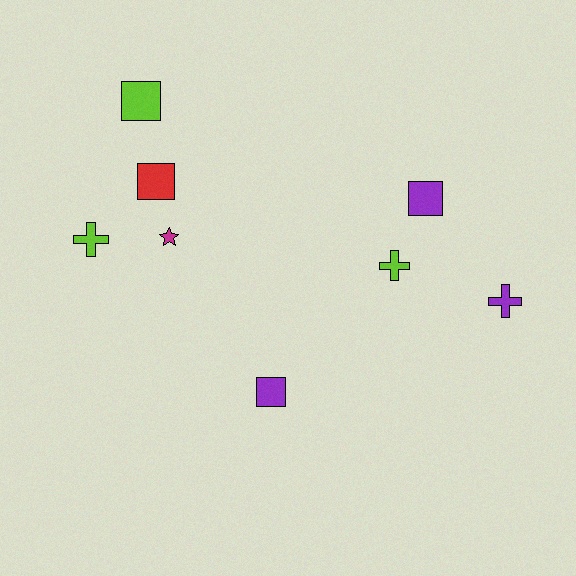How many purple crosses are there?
There is 1 purple cross.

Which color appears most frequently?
Purple, with 3 objects.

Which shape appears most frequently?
Square, with 4 objects.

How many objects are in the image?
There are 8 objects.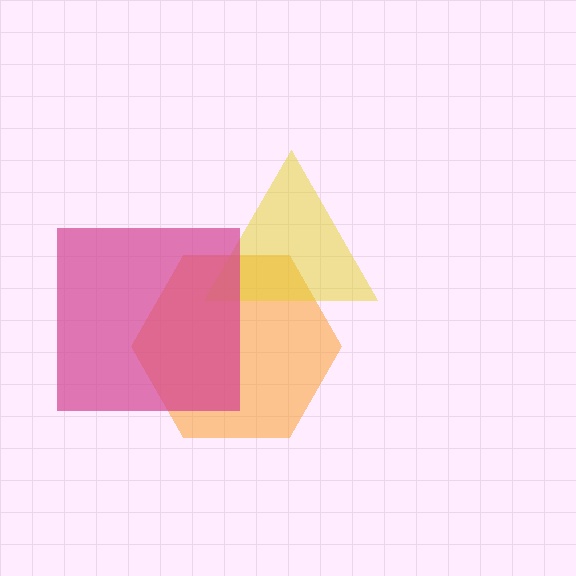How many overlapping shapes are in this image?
There are 3 overlapping shapes in the image.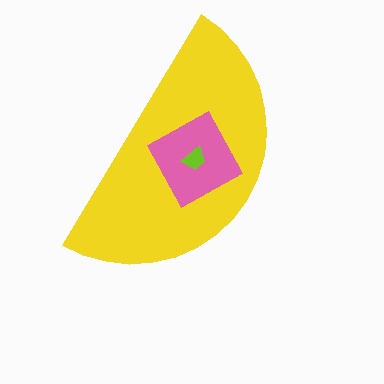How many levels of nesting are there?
3.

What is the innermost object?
The lime trapezoid.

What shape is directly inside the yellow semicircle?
The pink diamond.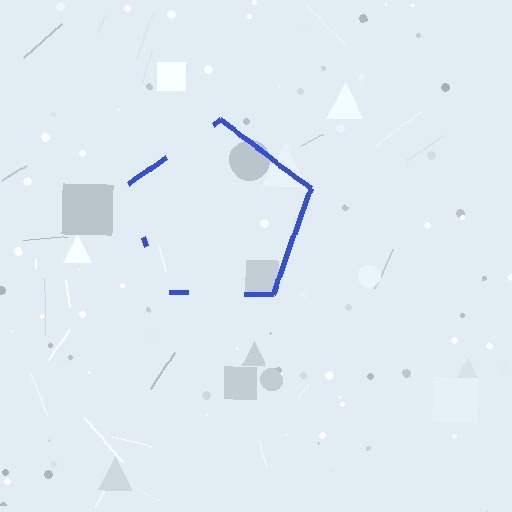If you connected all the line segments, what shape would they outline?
They would outline a pentagon.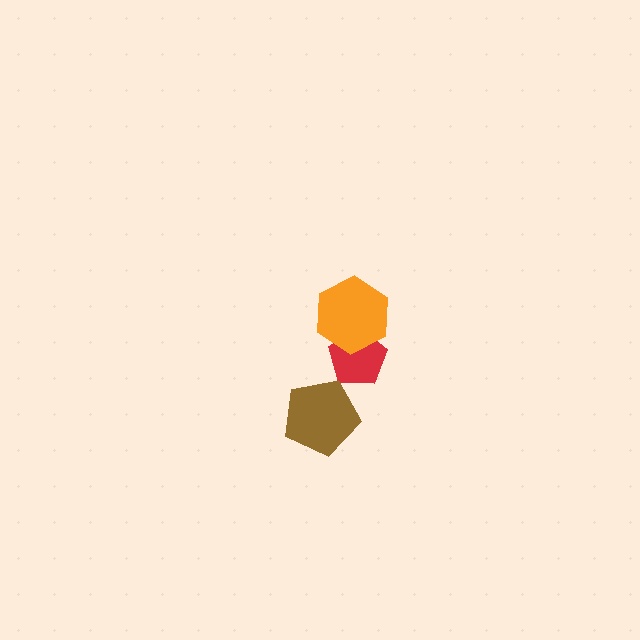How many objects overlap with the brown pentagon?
0 objects overlap with the brown pentagon.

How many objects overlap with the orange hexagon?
1 object overlaps with the orange hexagon.